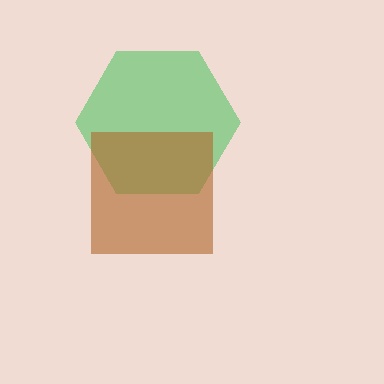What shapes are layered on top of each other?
The layered shapes are: a green hexagon, a brown square.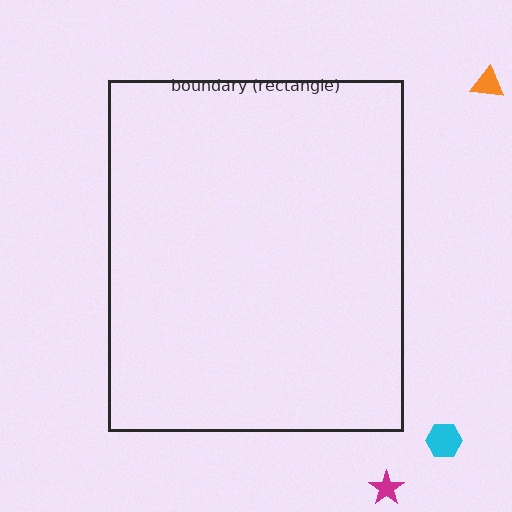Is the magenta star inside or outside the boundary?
Outside.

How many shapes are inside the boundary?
0 inside, 3 outside.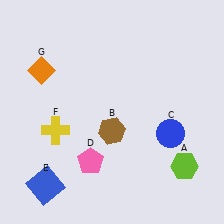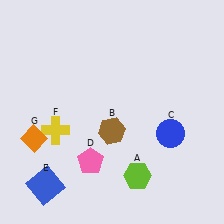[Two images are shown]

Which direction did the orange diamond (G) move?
The orange diamond (G) moved down.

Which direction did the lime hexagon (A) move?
The lime hexagon (A) moved left.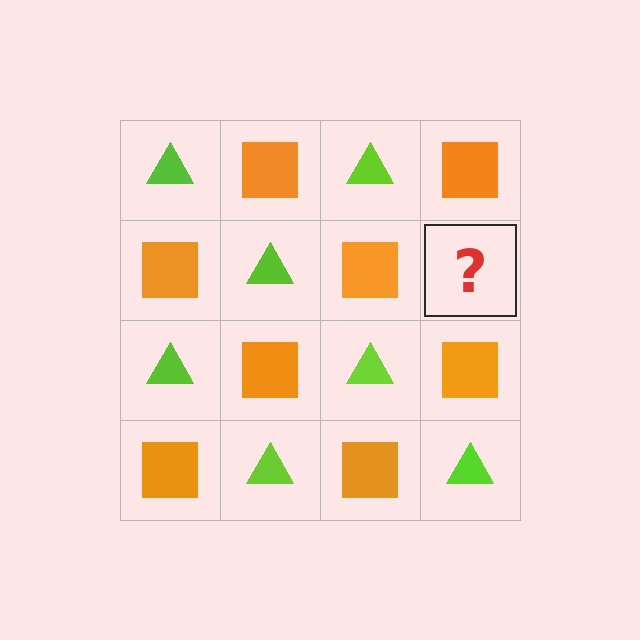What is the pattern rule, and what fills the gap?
The rule is that it alternates lime triangle and orange square in a checkerboard pattern. The gap should be filled with a lime triangle.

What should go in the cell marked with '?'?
The missing cell should contain a lime triangle.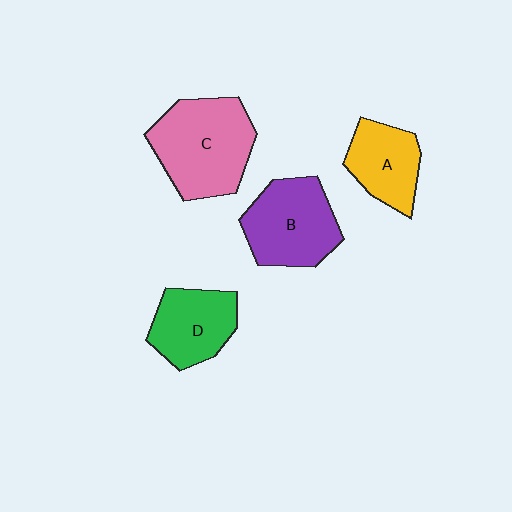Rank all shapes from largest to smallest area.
From largest to smallest: C (pink), B (purple), D (green), A (yellow).